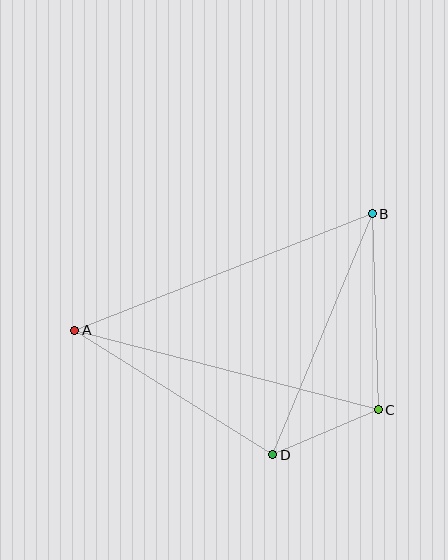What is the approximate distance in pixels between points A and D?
The distance between A and D is approximately 234 pixels.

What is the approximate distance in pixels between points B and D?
The distance between B and D is approximately 261 pixels.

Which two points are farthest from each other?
Points A and B are farthest from each other.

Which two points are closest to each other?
Points C and D are closest to each other.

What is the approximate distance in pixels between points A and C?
The distance between A and C is approximately 314 pixels.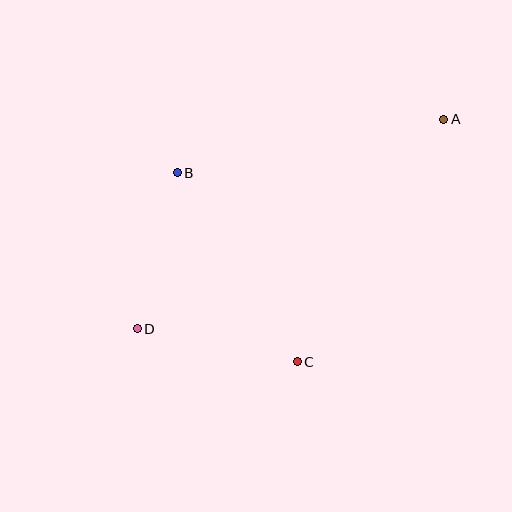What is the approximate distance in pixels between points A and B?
The distance between A and B is approximately 272 pixels.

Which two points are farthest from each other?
Points A and D are farthest from each other.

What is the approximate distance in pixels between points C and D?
The distance between C and D is approximately 163 pixels.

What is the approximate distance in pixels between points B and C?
The distance between B and C is approximately 224 pixels.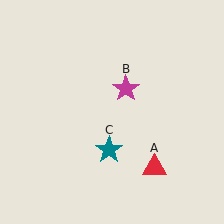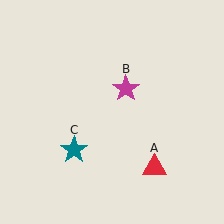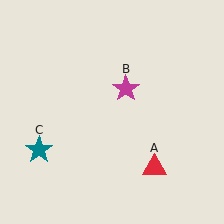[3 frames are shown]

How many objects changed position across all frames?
1 object changed position: teal star (object C).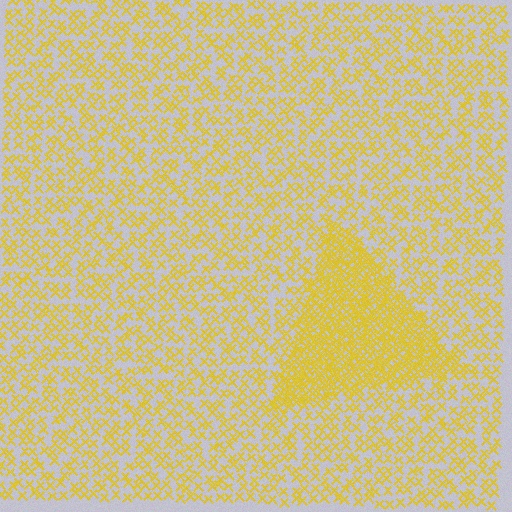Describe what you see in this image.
The image contains small yellow elements arranged at two different densities. A triangle-shaped region is visible where the elements are more densely packed than the surrounding area.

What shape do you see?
I see a triangle.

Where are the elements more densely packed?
The elements are more densely packed inside the triangle boundary.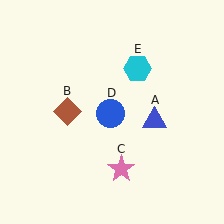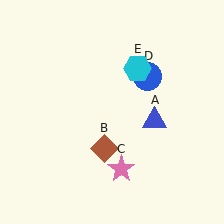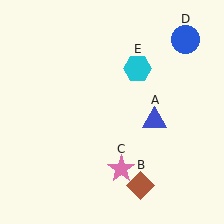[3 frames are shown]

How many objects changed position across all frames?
2 objects changed position: brown diamond (object B), blue circle (object D).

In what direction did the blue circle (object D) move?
The blue circle (object D) moved up and to the right.